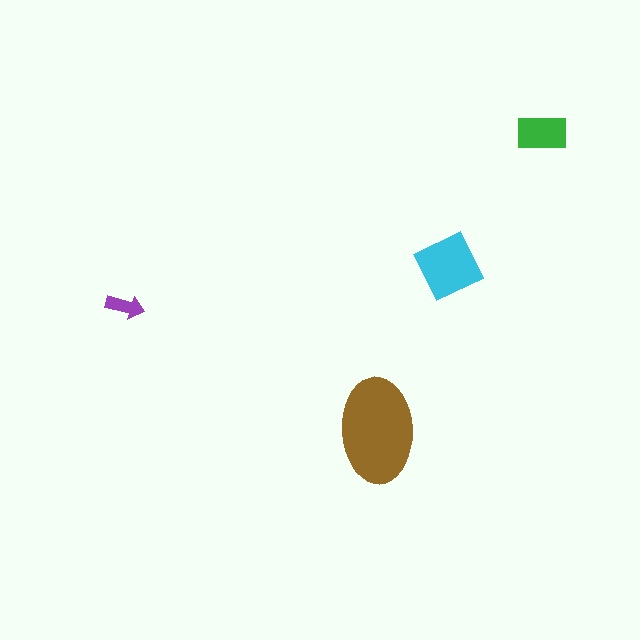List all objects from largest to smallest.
The brown ellipse, the cyan diamond, the green rectangle, the purple arrow.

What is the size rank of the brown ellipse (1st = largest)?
1st.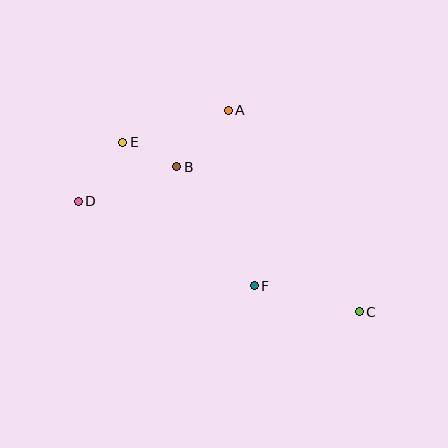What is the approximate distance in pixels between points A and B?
The distance between A and B is approximately 76 pixels.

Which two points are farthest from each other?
Points C and D are farthest from each other.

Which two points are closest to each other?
Points B and E are closest to each other.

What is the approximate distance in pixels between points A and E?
The distance between A and E is approximately 110 pixels.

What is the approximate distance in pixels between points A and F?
The distance between A and F is approximately 177 pixels.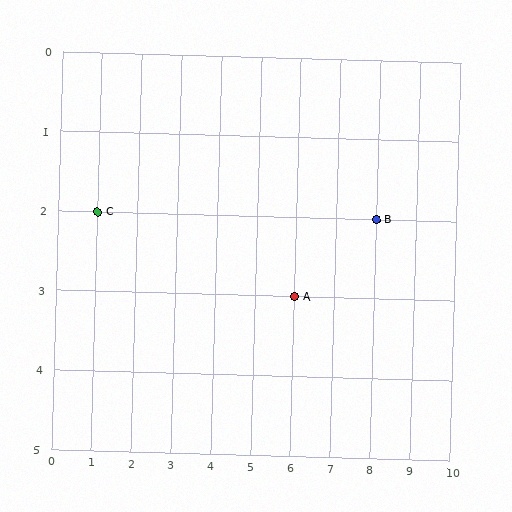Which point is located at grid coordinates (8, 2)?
Point B is at (8, 2).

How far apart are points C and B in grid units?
Points C and B are 7 columns apart.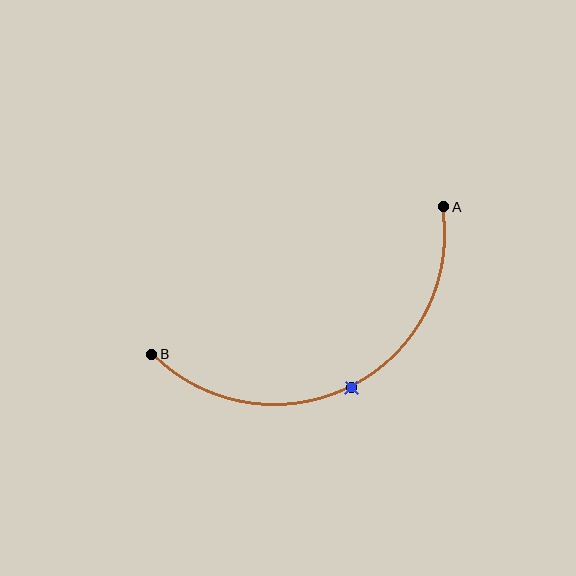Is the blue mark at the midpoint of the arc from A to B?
Yes. The blue mark lies on the arc at equal arc-length from both A and B — it is the arc midpoint.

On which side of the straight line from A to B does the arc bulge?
The arc bulges below the straight line connecting A and B.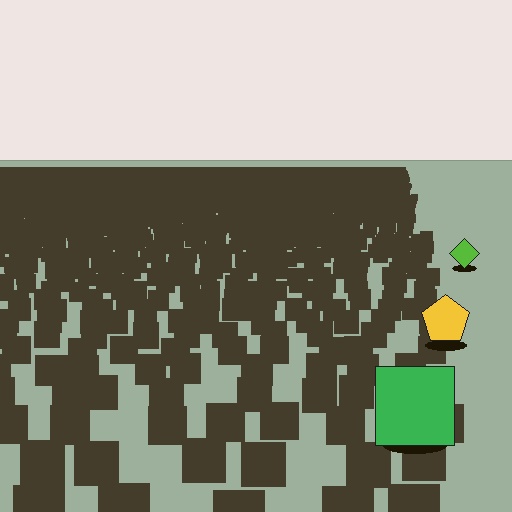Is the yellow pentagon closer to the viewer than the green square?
No. The green square is closer — you can tell from the texture gradient: the ground texture is coarser near it.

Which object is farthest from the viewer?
The lime diamond is farthest from the viewer. It appears smaller and the ground texture around it is denser.